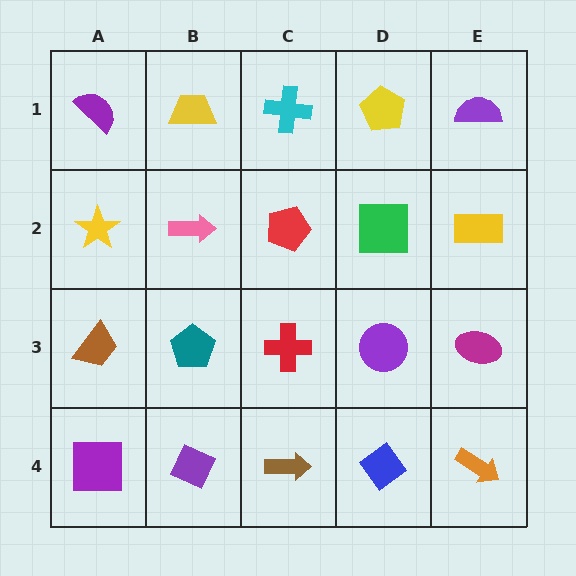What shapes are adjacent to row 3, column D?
A green square (row 2, column D), a blue diamond (row 4, column D), a red cross (row 3, column C), a magenta ellipse (row 3, column E).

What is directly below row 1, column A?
A yellow star.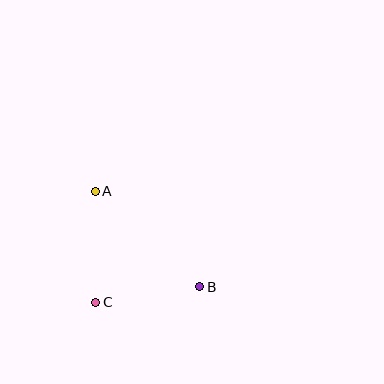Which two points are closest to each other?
Points B and C are closest to each other.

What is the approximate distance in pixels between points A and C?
The distance between A and C is approximately 111 pixels.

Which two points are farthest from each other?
Points A and B are farthest from each other.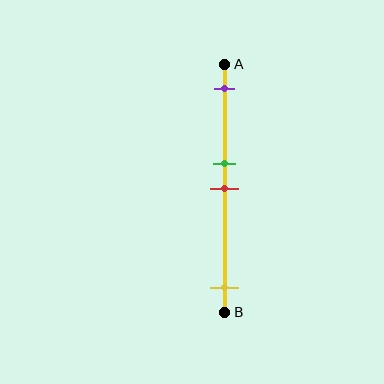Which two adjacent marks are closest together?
The green and red marks are the closest adjacent pair.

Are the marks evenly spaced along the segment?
No, the marks are not evenly spaced.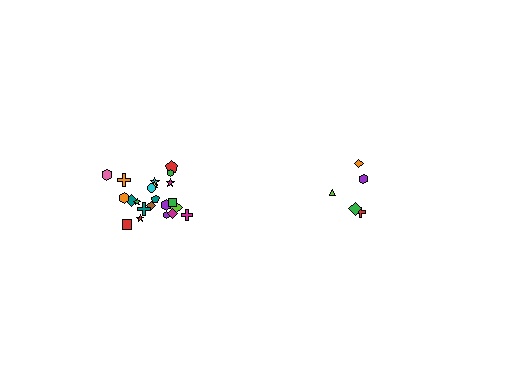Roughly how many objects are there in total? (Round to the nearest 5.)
Roughly 25 objects in total.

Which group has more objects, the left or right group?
The left group.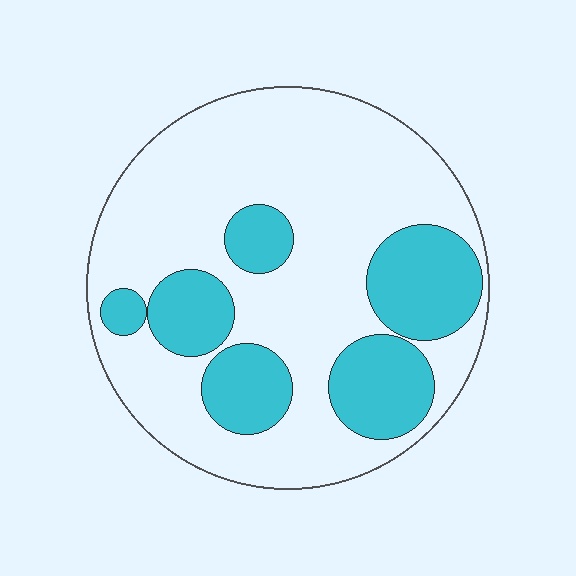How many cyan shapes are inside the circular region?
6.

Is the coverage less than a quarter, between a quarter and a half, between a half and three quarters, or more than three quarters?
Between a quarter and a half.